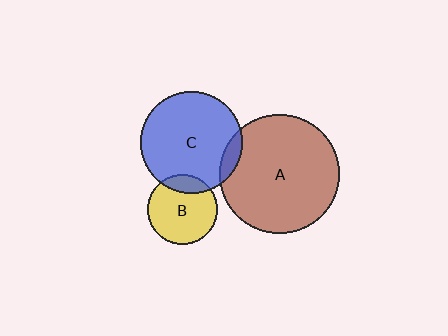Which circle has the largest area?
Circle A (brown).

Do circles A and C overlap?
Yes.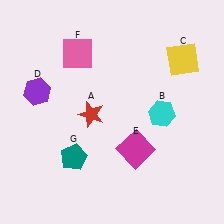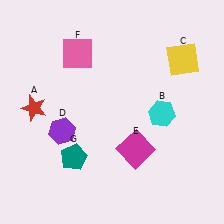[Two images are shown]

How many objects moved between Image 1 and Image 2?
2 objects moved between the two images.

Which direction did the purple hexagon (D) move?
The purple hexagon (D) moved down.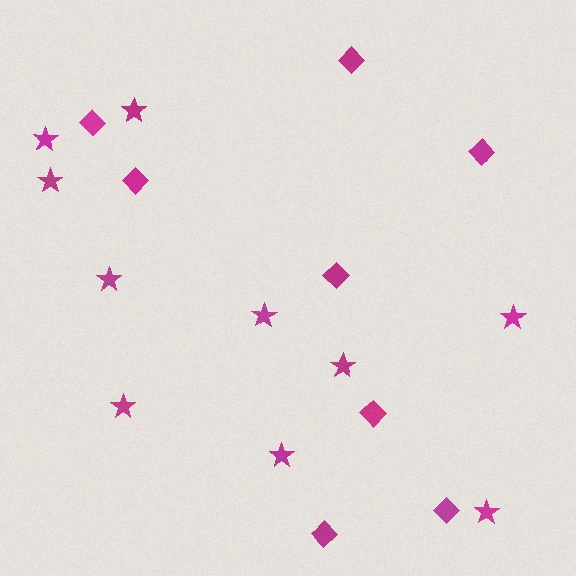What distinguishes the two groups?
There are 2 groups: one group of stars (10) and one group of diamonds (8).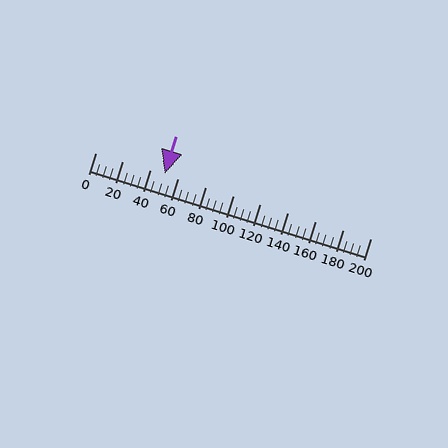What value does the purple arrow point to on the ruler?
The purple arrow points to approximately 50.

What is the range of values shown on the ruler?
The ruler shows values from 0 to 200.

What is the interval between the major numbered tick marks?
The major tick marks are spaced 20 units apart.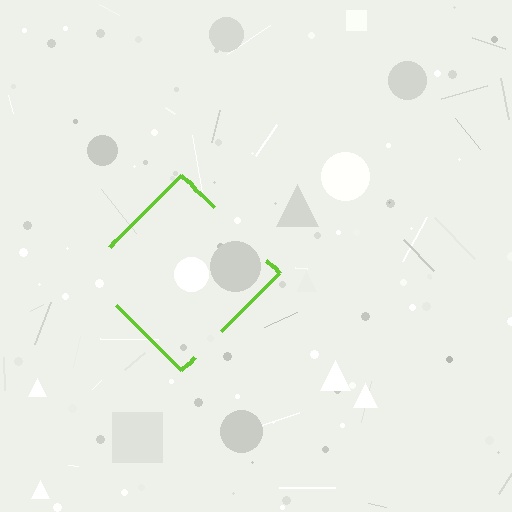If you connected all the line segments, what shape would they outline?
They would outline a diamond.